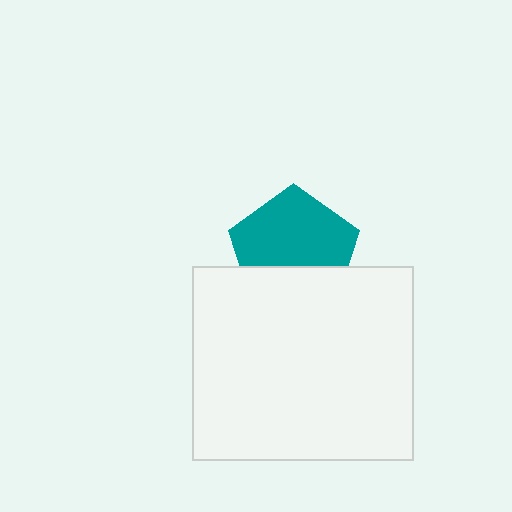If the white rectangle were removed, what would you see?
You would see the complete teal pentagon.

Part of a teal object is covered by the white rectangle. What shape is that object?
It is a pentagon.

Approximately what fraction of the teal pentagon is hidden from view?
Roughly 36% of the teal pentagon is hidden behind the white rectangle.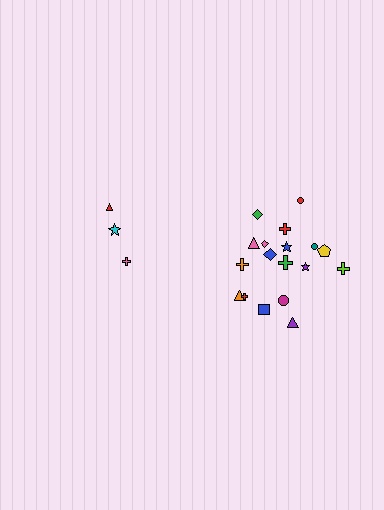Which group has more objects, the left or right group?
The right group.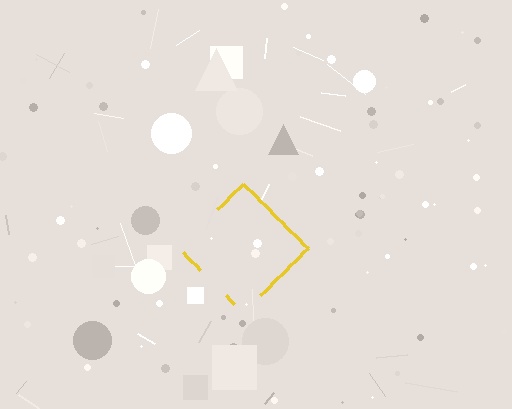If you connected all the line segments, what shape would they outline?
They would outline a diamond.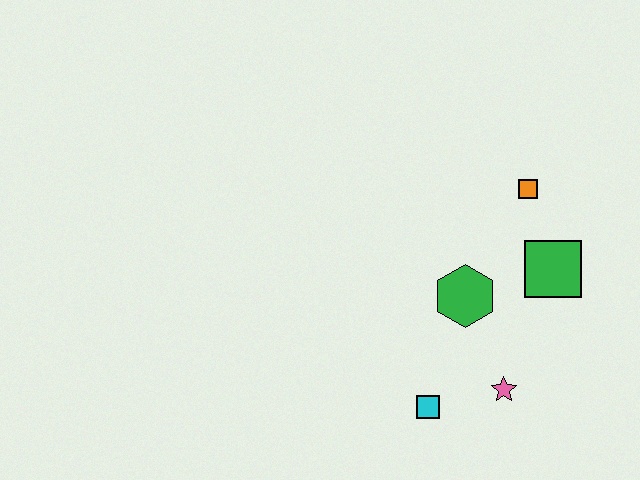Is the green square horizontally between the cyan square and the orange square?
No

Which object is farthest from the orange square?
The cyan square is farthest from the orange square.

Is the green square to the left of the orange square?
No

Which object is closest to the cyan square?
The pink star is closest to the cyan square.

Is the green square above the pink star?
Yes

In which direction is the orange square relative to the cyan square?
The orange square is above the cyan square.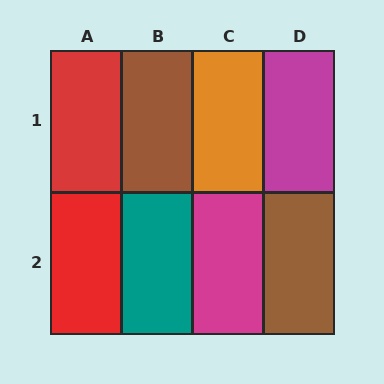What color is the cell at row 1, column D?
Magenta.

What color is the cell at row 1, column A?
Red.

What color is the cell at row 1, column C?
Orange.